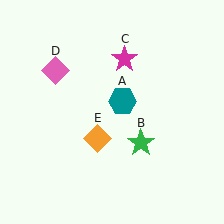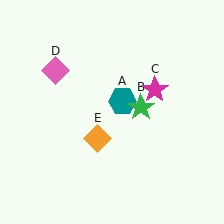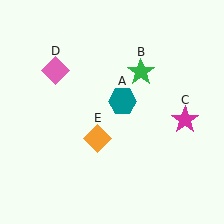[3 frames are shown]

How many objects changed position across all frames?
2 objects changed position: green star (object B), magenta star (object C).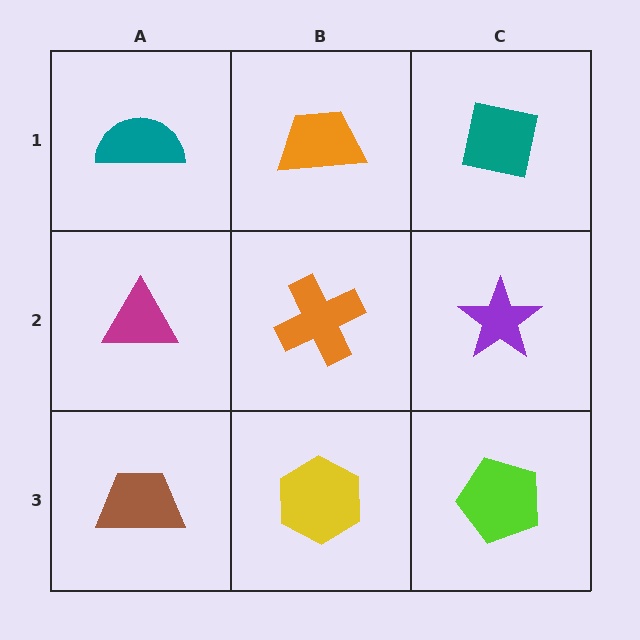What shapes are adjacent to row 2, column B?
An orange trapezoid (row 1, column B), a yellow hexagon (row 3, column B), a magenta triangle (row 2, column A), a purple star (row 2, column C).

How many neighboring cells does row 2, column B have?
4.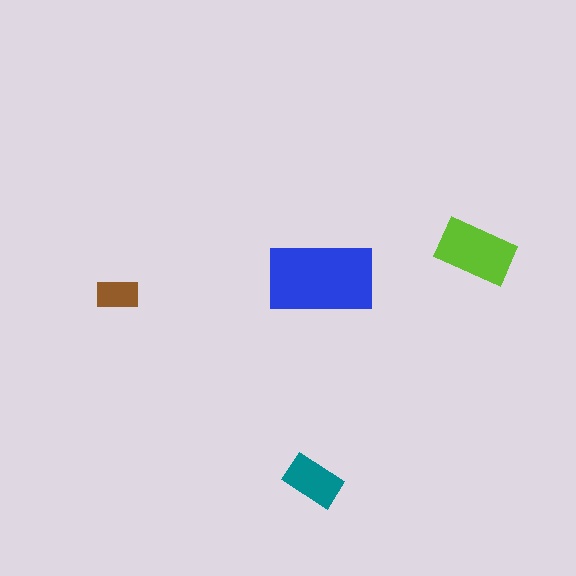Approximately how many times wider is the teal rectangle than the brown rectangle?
About 1.5 times wider.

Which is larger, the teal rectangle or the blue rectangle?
The blue one.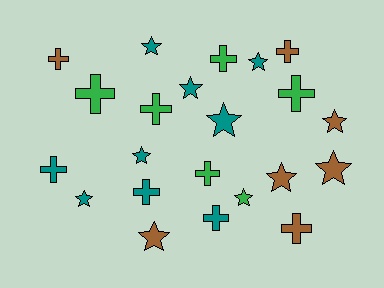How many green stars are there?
There is 1 green star.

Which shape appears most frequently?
Star, with 11 objects.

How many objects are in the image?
There are 22 objects.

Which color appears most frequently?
Teal, with 9 objects.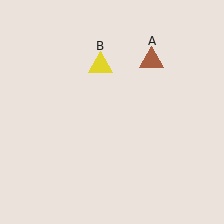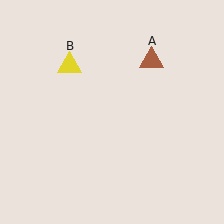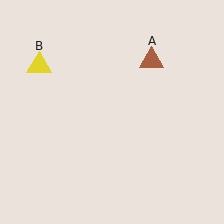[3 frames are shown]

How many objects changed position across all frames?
1 object changed position: yellow triangle (object B).